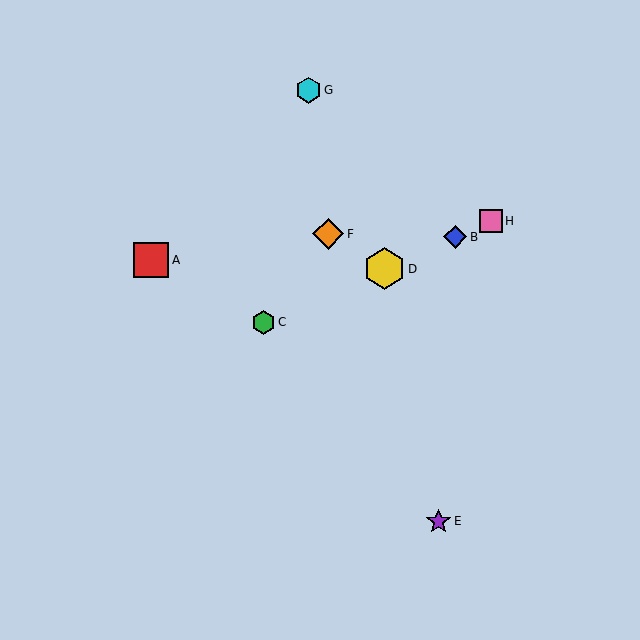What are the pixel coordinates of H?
Object H is at (491, 221).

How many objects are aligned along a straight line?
4 objects (B, C, D, H) are aligned along a straight line.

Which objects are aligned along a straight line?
Objects B, C, D, H are aligned along a straight line.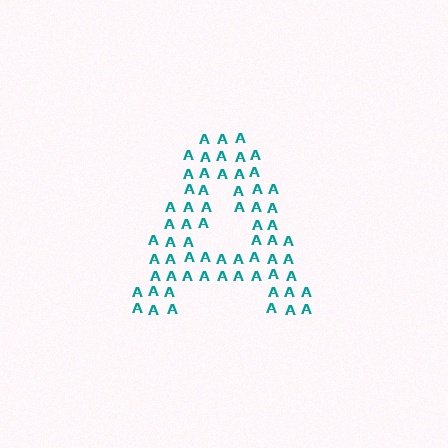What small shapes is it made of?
It is made of small letter A's.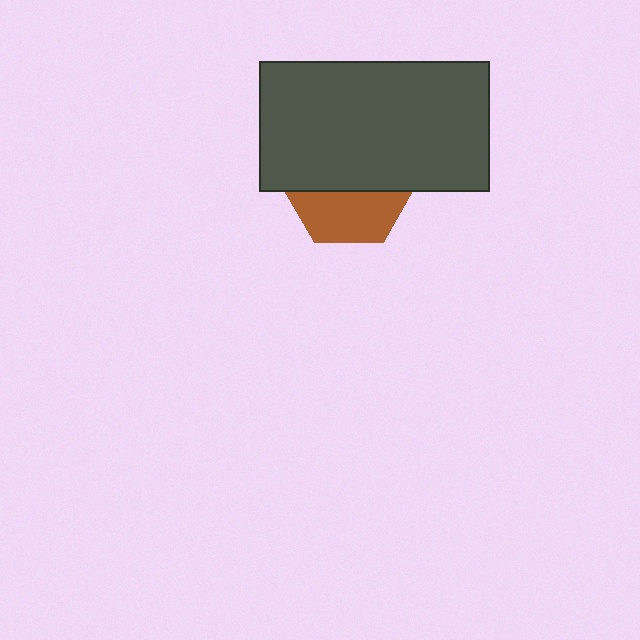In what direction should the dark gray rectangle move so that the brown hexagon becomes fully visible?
The dark gray rectangle should move up. That is the shortest direction to clear the overlap and leave the brown hexagon fully visible.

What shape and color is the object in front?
The object in front is a dark gray rectangle.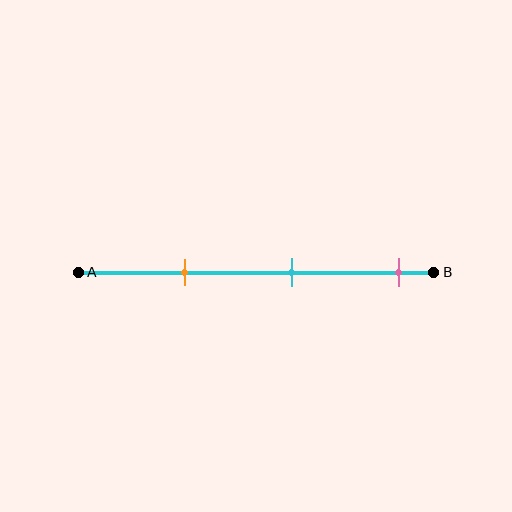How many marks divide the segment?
There are 3 marks dividing the segment.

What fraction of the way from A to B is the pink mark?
The pink mark is approximately 90% (0.9) of the way from A to B.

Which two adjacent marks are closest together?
The orange and cyan marks are the closest adjacent pair.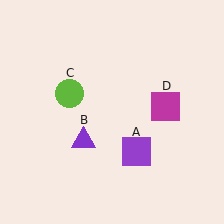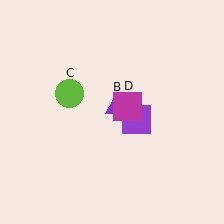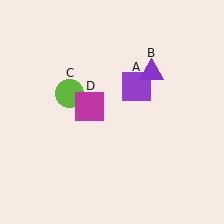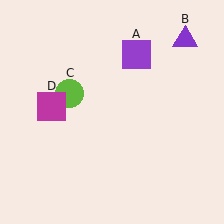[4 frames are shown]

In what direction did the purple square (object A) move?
The purple square (object A) moved up.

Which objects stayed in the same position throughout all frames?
Lime circle (object C) remained stationary.